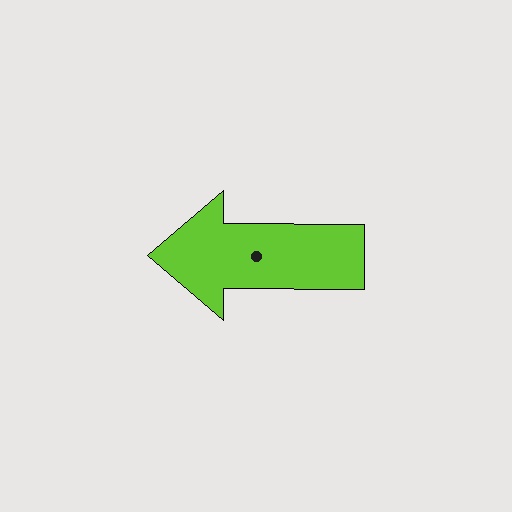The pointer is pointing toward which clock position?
Roughly 9 o'clock.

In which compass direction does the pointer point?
West.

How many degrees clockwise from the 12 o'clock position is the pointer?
Approximately 270 degrees.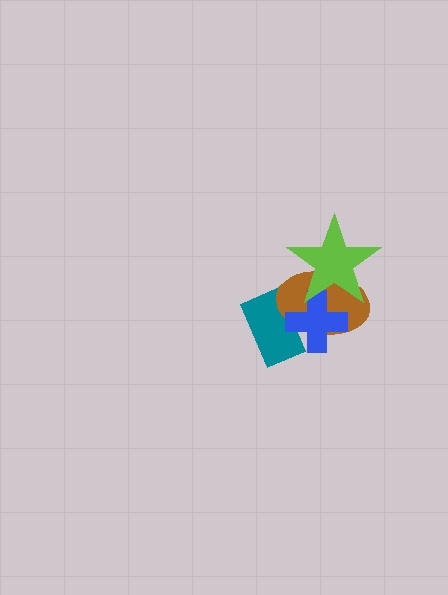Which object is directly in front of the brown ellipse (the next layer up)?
The blue cross is directly in front of the brown ellipse.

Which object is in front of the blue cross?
The lime star is in front of the blue cross.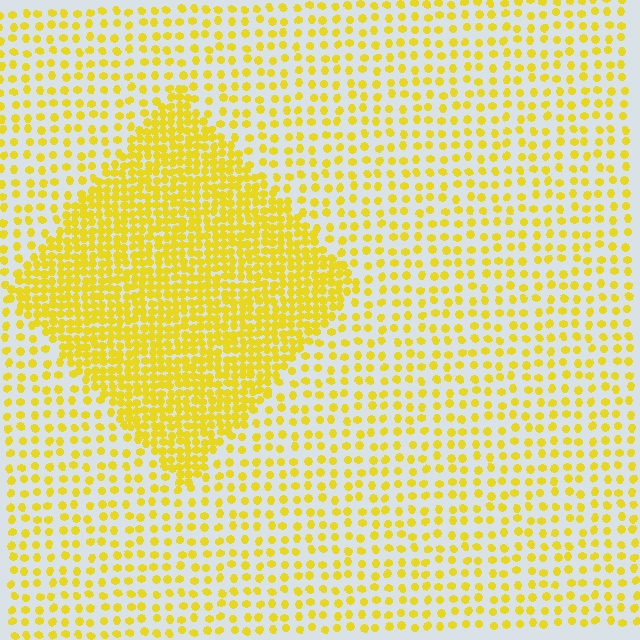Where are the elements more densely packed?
The elements are more densely packed inside the diamond boundary.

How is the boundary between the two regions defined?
The boundary is defined by a change in element density (approximately 2.5x ratio). All elements are the same color, size, and shape.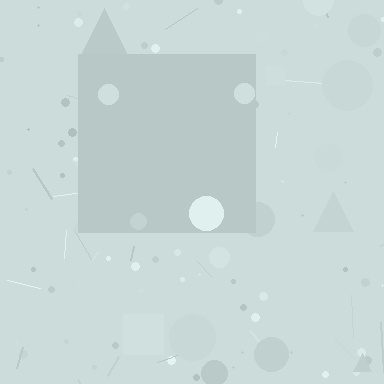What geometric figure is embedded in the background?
A square is embedded in the background.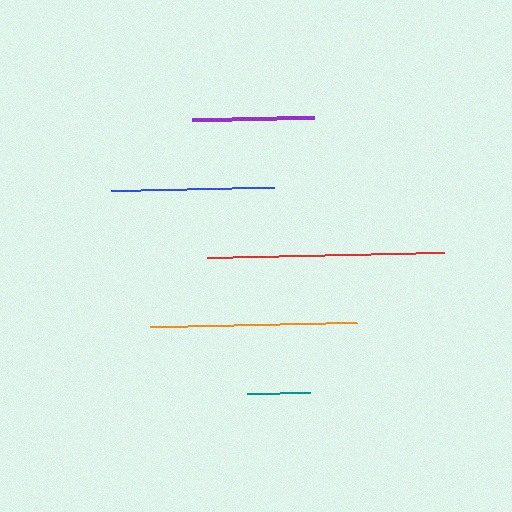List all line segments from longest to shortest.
From longest to shortest: red, orange, blue, purple, teal.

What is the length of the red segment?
The red segment is approximately 237 pixels long.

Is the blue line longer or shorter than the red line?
The red line is longer than the blue line.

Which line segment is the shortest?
The teal line is the shortest at approximately 63 pixels.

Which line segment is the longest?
The red line is the longest at approximately 237 pixels.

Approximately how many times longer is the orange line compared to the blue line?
The orange line is approximately 1.3 times the length of the blue line.